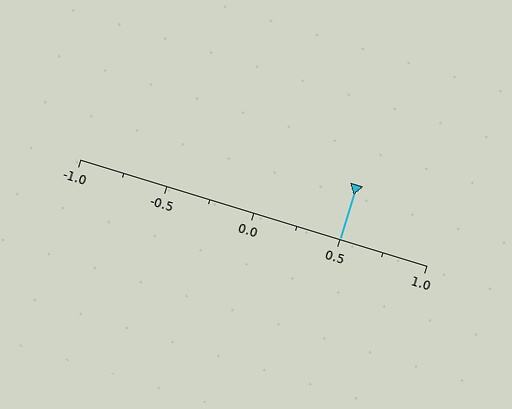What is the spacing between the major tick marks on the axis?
The major ticks are spaced 0.5 apart.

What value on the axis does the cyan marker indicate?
The marker indicates approximately 0.5.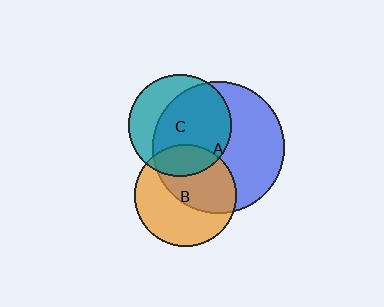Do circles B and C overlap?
Yes.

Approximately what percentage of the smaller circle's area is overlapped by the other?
Approximately 20%.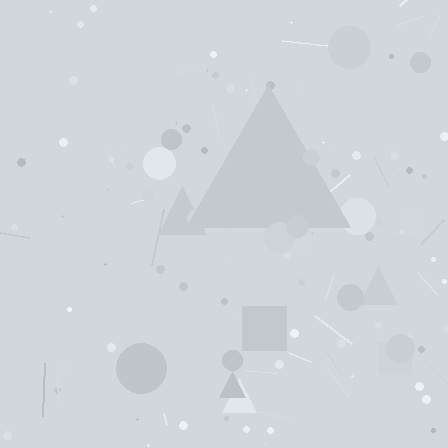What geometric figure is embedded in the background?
A triangle is embedded in the background.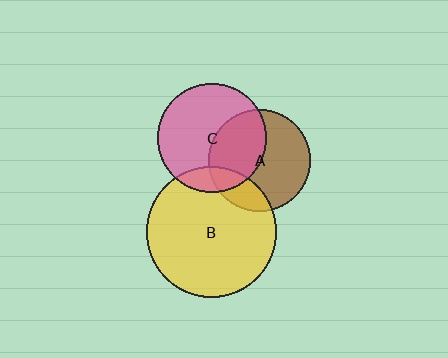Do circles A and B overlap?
Yes.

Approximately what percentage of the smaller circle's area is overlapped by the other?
Approximately 20%.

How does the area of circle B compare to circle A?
Approximately 1.6 times.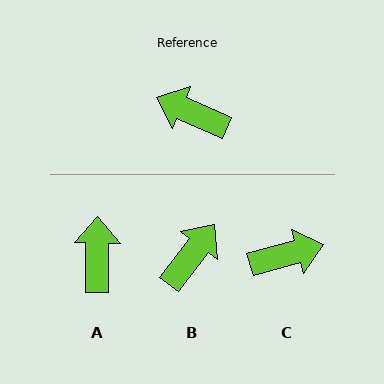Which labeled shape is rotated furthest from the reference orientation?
C, about 141 degrees away.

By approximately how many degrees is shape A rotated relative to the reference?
Approximately 67 degrees clockwise.